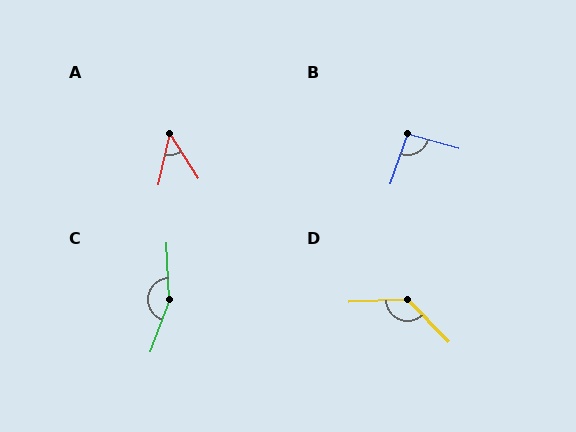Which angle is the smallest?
A, at approximately 46 degrees.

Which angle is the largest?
C, at approximately 157 degrees.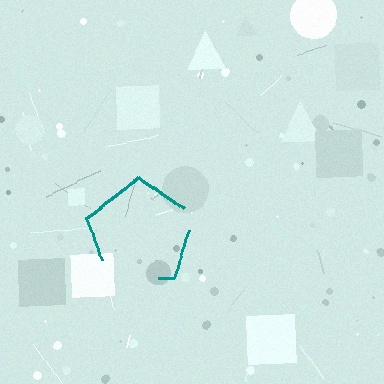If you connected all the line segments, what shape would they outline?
They would outline a pentagon.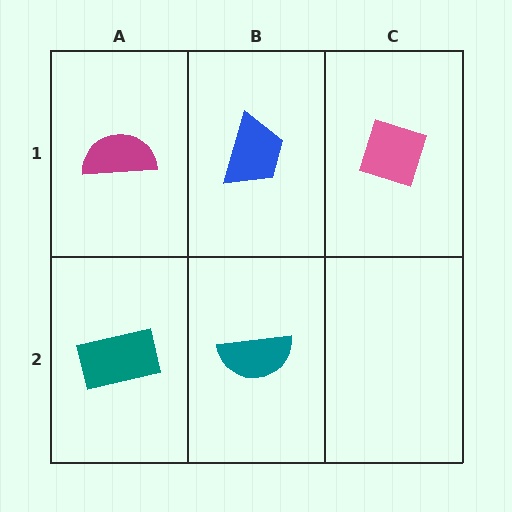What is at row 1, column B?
A blue trapezoid.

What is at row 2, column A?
A teal rectangle.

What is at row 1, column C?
A pink diamond.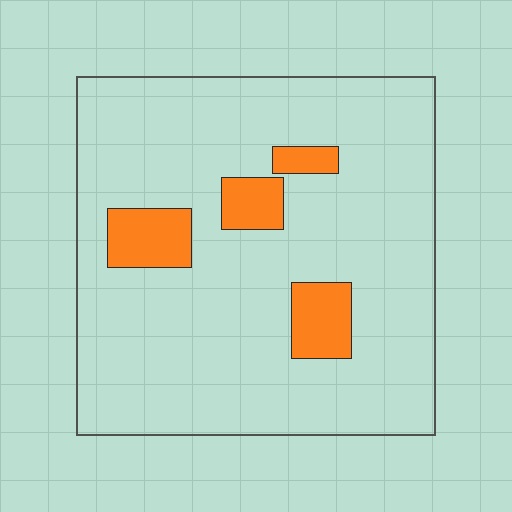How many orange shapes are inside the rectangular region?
4.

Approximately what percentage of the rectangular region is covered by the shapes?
Approximately 10%.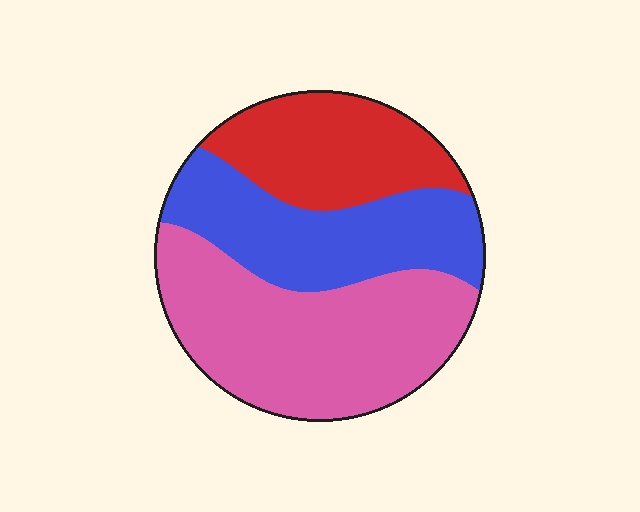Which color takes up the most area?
Pink, at roughly 45%.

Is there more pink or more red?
Pink.